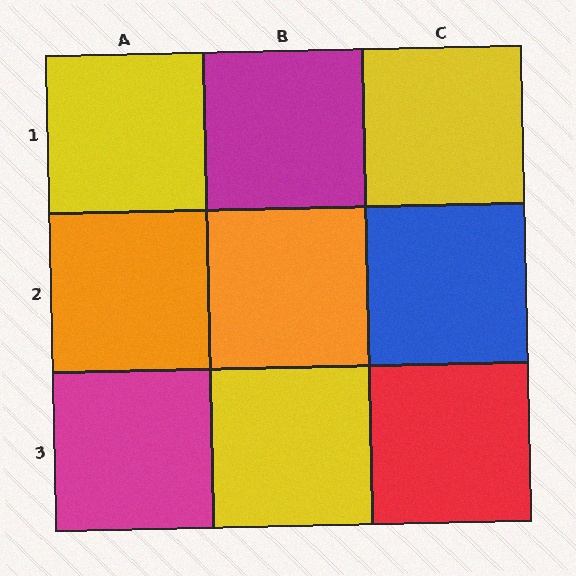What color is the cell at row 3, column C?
Red.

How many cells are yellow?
3 cells are yellow.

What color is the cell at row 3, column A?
Magenta.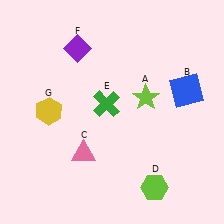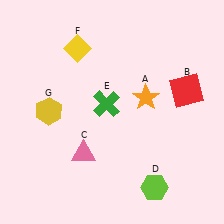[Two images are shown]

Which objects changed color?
A changed from lime to orange. B changed from blue to red. F changed from purple to yellow.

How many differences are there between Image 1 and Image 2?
There are 3 differences between the two images.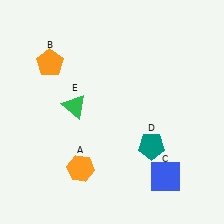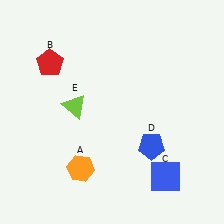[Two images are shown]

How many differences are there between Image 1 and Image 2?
There are 3 differences between the two images.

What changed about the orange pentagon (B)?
In Image 1, B is orange. In Image 2, it changed to red.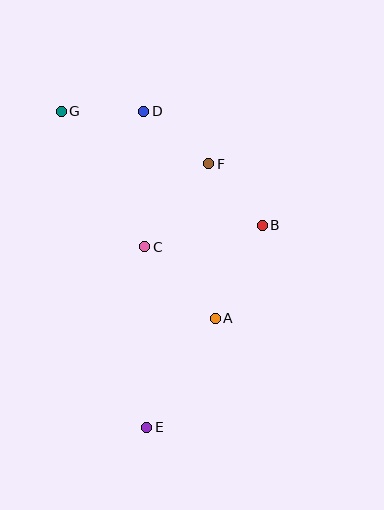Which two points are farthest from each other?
Points E and G are farthest from each other.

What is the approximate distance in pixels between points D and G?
The distance between D and G is approximately 83 pixels.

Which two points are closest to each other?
Points B and F are closest to each other.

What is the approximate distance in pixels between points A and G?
The distance between A and G is approximately 258 pixels.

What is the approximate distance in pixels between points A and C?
The distance between A and C is approximately 100 pixels.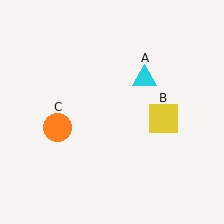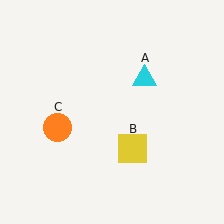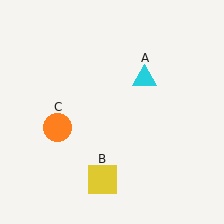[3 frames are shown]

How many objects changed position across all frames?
1 object changed position: yellow square (object B).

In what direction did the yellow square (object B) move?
The yellow square (object B) moved down and to the left.